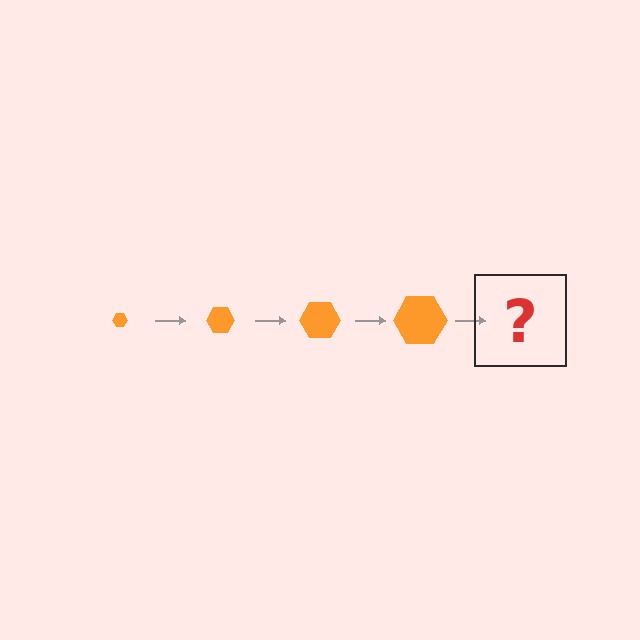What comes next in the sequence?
The next element should be an orange hexagon, larger than the previous one.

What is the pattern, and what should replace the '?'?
The pattern is that the hexagon gets progressively larger each step. The '?' should be an orange hexagon, larger than the previous one.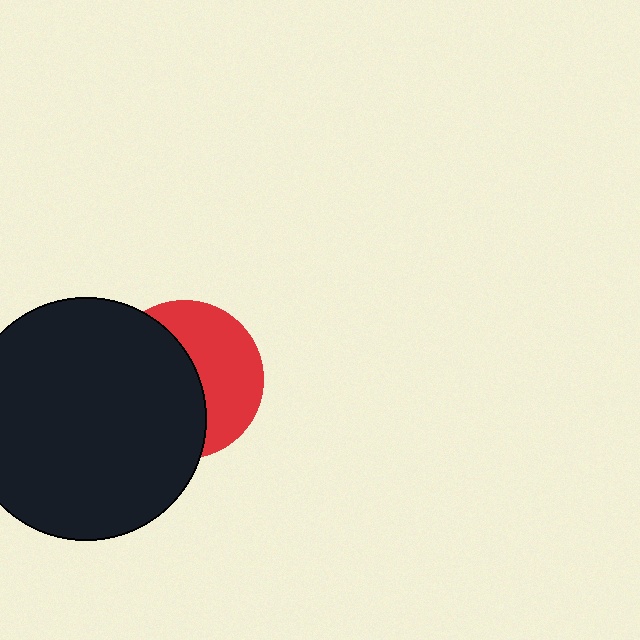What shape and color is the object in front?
The object in front is a black circle.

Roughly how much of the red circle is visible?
About half of it is visible (roughly 45%).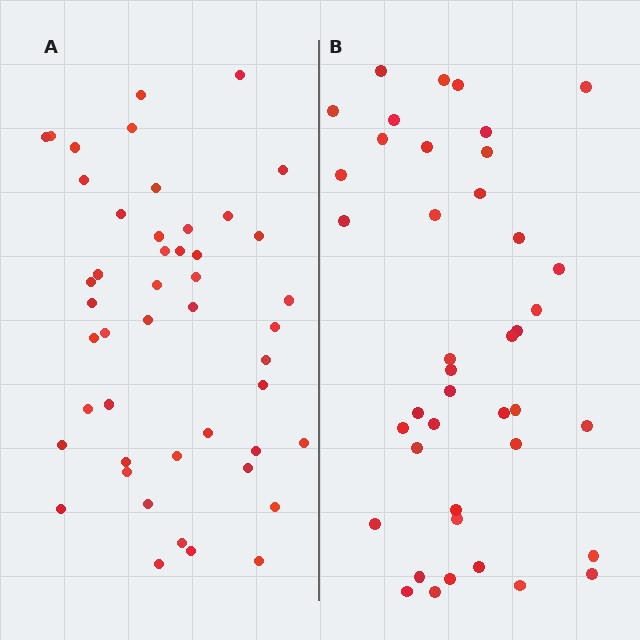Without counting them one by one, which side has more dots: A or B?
Region A (the left region) has more dots.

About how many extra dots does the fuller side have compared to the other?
Region A has about 6 more dots than region B.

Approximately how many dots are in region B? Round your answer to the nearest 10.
About 40 dots. (The exact count is 41, which rounds to 40.)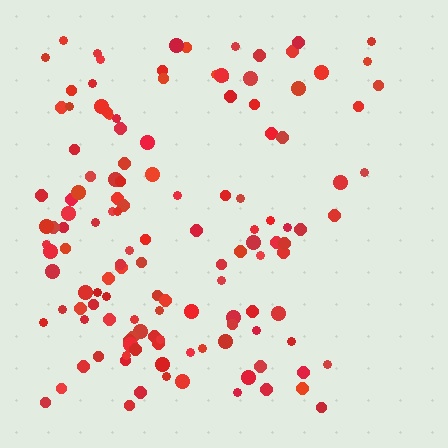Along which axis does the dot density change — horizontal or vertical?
Horizontal.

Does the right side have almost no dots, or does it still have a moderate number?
Still a moderate number, just noticeably fewer than the left.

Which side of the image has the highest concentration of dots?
The left.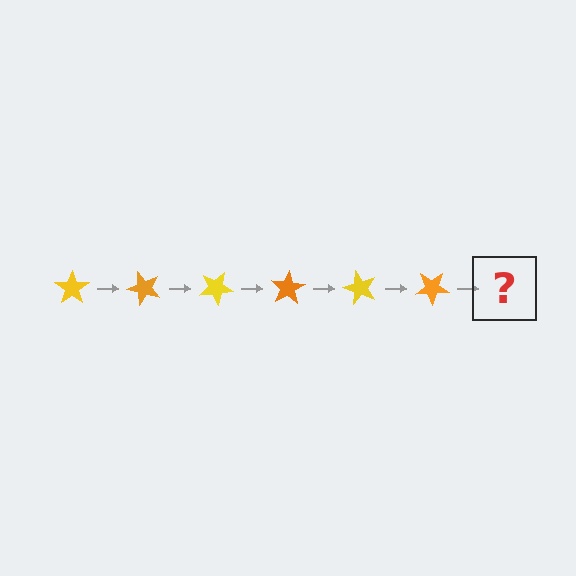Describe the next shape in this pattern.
It should be a yellow star, rotated 300 degrees from the start.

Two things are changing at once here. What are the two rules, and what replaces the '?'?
The two rules are that it rotates 50 degrees each step and the color cycles through yellow and orange. The '?' should be a yellow star, rotated 300 degrees from the start.